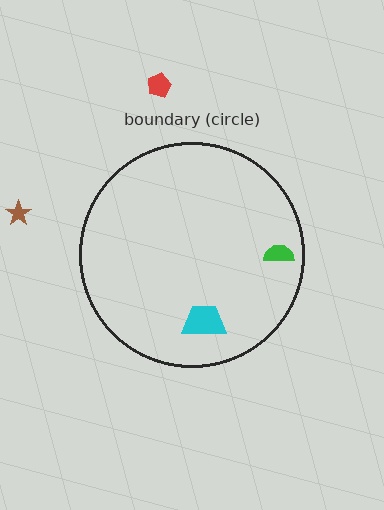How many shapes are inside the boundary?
2 inside, 2 outside.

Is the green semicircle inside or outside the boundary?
Inside.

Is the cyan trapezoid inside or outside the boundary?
Inside.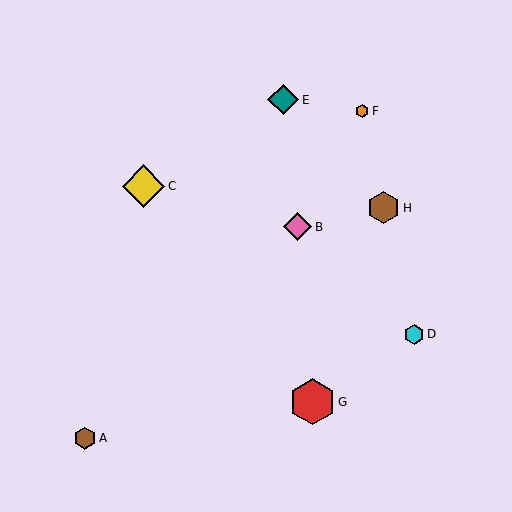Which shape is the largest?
The red hexagon (labeled G) is the largest.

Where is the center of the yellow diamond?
The center of the yellow diamond is at (144, 186).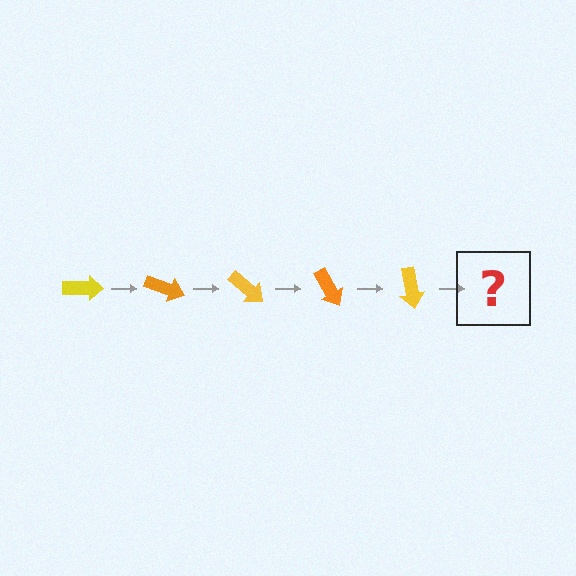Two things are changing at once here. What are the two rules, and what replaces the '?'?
The two rules are that it rotates 20 degrees each step and the color cycles through yellow and orange. The '?' should be an orange arrow, rotated 100 degrees from the start.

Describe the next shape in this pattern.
It should be an orange arrow, rotated 100 degrees from the start.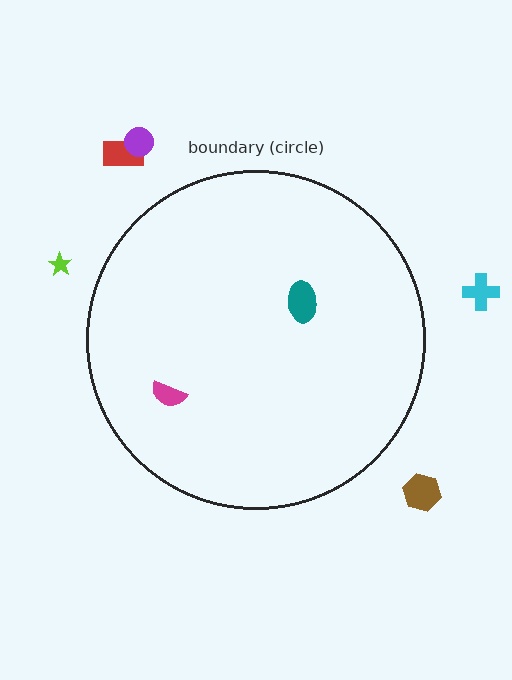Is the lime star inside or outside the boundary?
Outside.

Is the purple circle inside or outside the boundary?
Outside.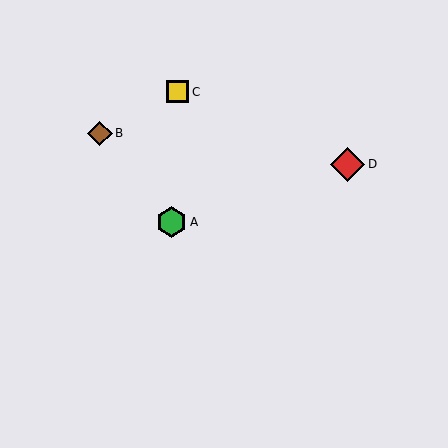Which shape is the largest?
The red diamond (labeled D) is the largest.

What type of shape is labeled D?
Shape D is a red diamond.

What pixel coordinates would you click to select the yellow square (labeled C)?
Click at (178, 92) to select the yellow square C.